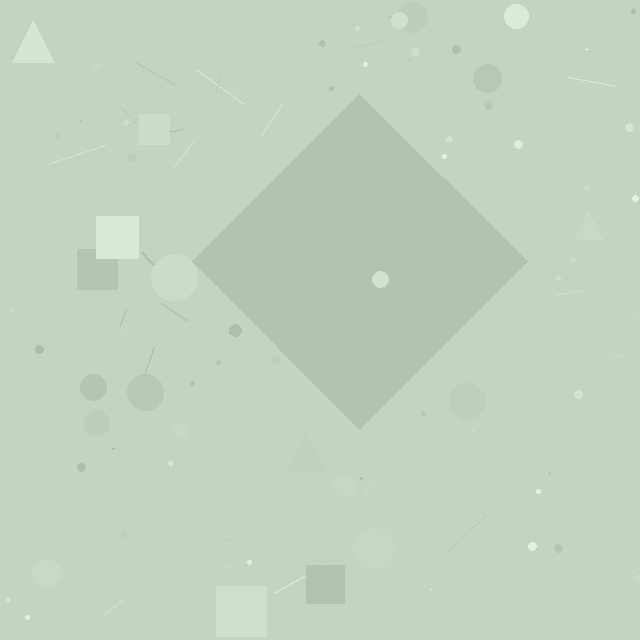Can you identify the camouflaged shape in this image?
The camouflaged shape is a diamond.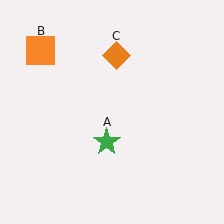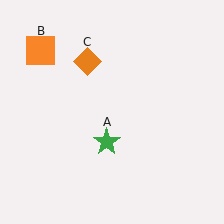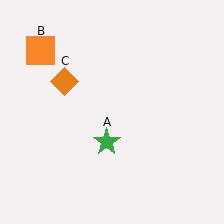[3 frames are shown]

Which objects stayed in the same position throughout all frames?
Green star (object A) and orange square (object B) remained stationary.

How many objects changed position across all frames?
1 object changed position: orange diamond (object C).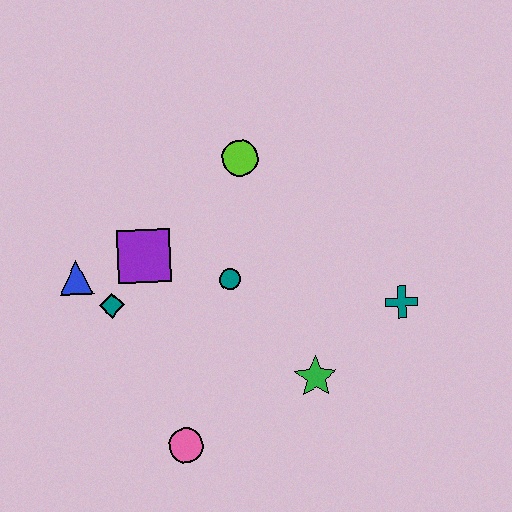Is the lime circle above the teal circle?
Yes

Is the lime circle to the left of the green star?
Yes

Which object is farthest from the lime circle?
The pink circle is farthest from the lime circle.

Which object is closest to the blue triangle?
The teal diamond is closest to the blue triangle.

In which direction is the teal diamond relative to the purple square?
The teal diamond is below the purple square.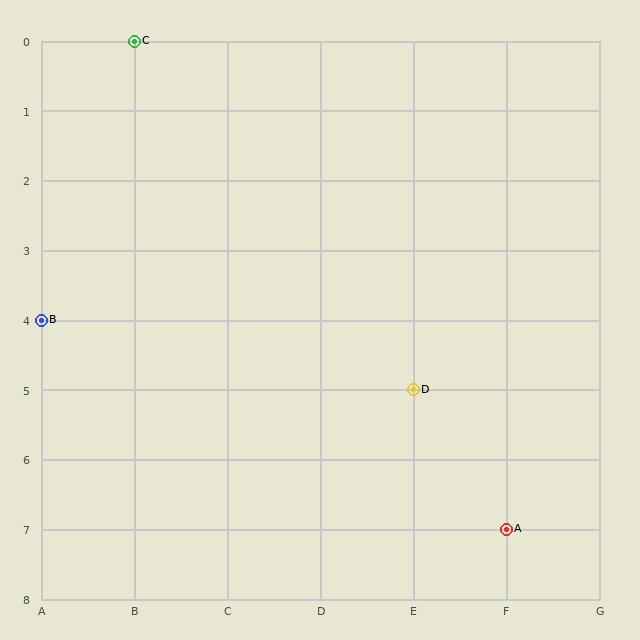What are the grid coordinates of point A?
Point A is at grid coordinates (F, 7).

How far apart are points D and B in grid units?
Points D and B are 4 columns and 1 row apart (about 4.1 grid units diagonally).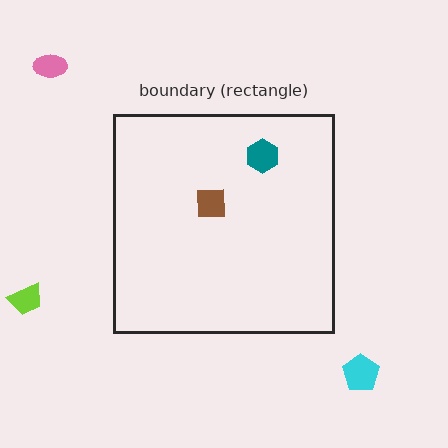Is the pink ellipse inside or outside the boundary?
Outside.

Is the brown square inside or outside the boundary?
Inside.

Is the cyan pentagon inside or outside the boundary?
Outside.